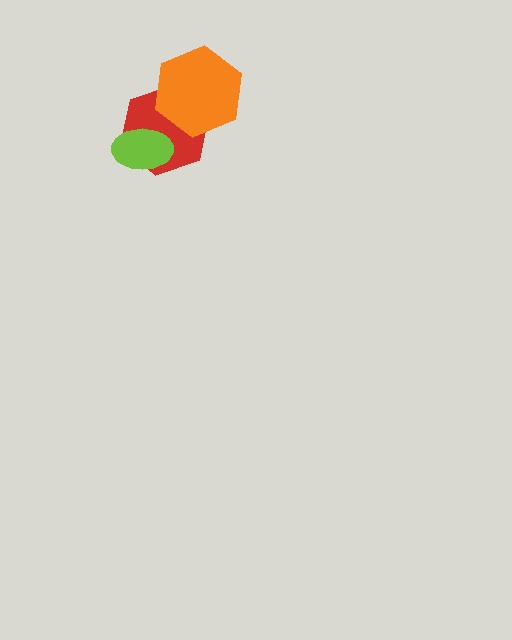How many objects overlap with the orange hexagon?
1 object overlaps with the orange hexagon.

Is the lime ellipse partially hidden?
No, no other shape covers it.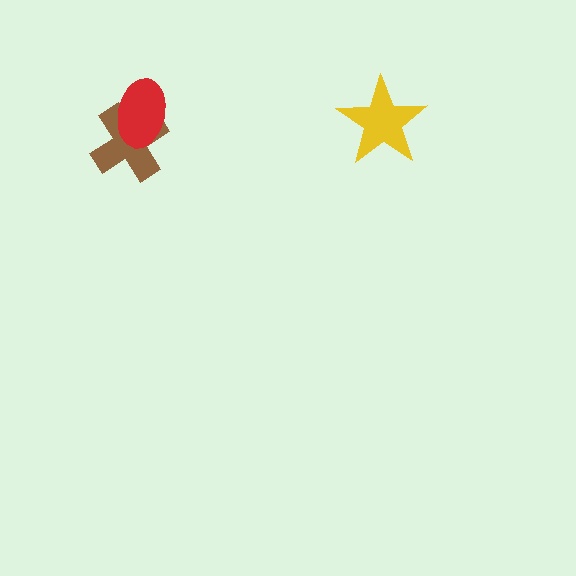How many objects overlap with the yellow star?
0 objects overlap with the yellow star.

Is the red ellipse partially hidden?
No, no other shape covers it.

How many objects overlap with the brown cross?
1 object overlaps with the brown cross.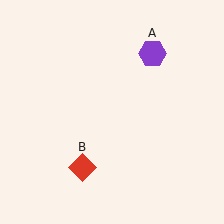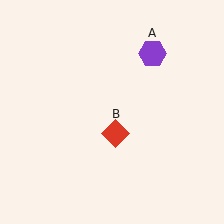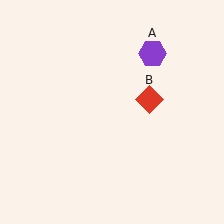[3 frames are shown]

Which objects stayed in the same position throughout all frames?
Purple hexagon (object A) remained stationary.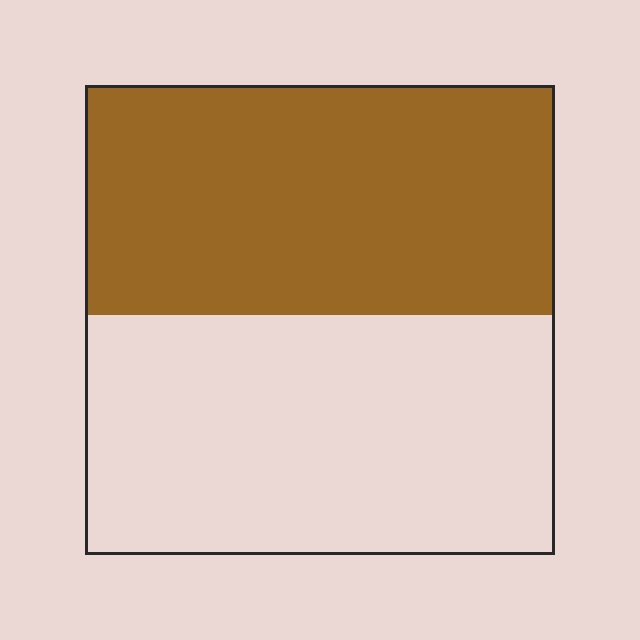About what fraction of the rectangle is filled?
About one half (1/2).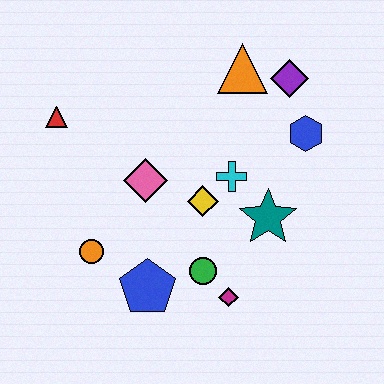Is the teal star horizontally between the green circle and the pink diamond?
No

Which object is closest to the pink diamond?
The yellow diamond is closest to the pink diamond.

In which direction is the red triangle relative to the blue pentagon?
The red triangle is above the blue pentagon.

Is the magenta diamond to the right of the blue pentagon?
Yes